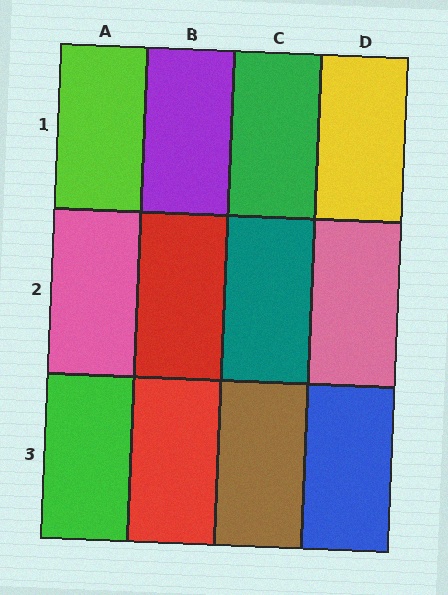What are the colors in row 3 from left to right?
Green, red, brown, blue.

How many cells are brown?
1 cell is brown.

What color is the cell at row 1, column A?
Lime.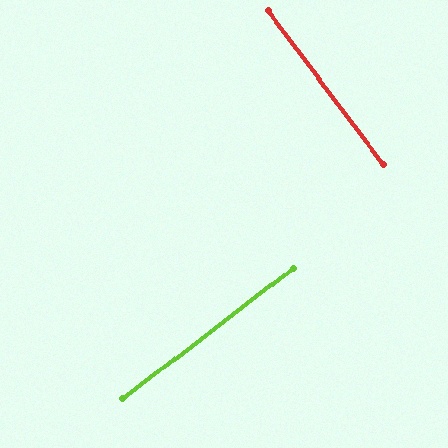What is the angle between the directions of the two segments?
Approximately 89 degrees.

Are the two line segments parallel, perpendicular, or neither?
Perpendicular — they meet at approximately 89°.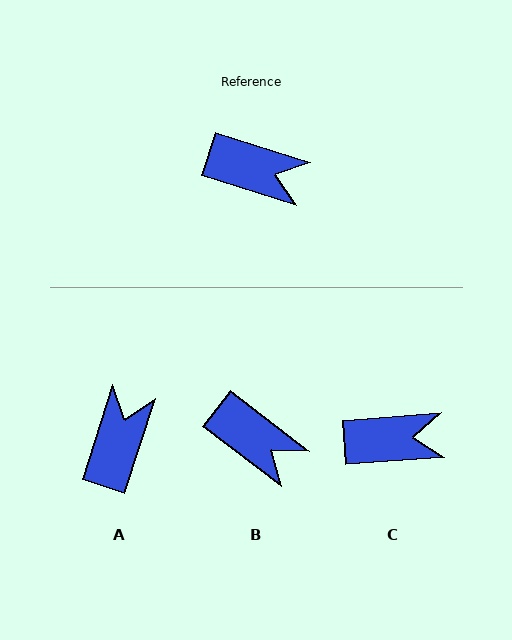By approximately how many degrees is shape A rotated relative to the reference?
Approximately 90 degrees counter-clockwise.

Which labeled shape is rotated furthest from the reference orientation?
A, about 90 degrees away.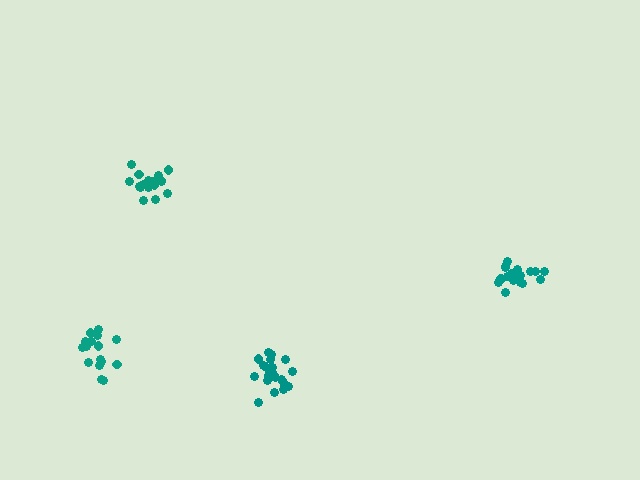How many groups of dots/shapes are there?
There are 4 groups.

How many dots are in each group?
Group 1: 17 dots, Group 2: 20 dots, Group 3: 20 dots, Group 4: 16 dots (73 total).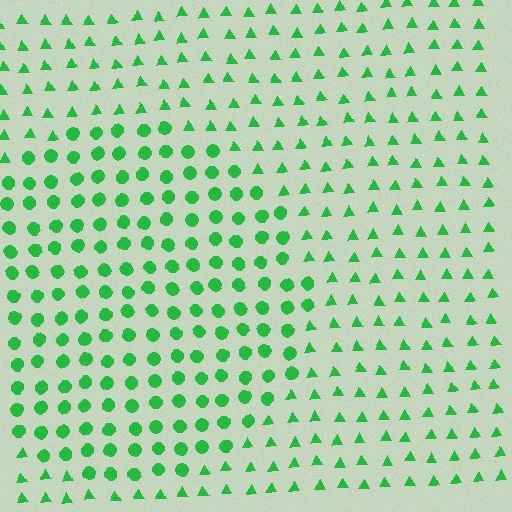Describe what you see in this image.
The image is filled with small green elements arranged in a uniform grid. A circle-shaped region contains circles, while the surrounding area contains triangles. The boundary is defined purely by the change in element shape.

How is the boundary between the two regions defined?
The boundary is defined by a change in element shape: circles inside vs. triangles outside. All elements share the same color and spacing.